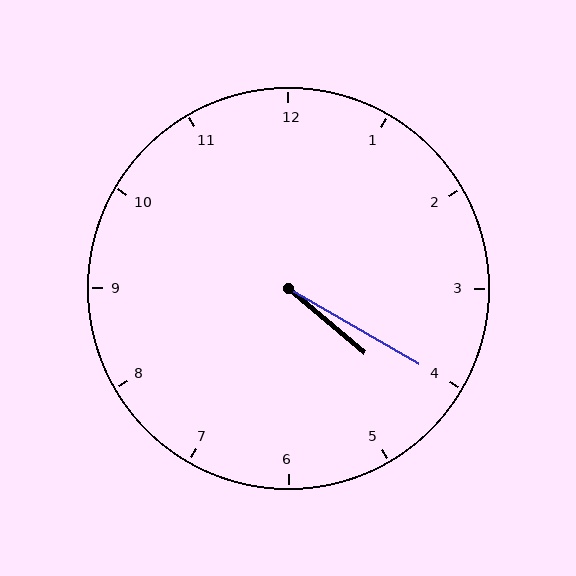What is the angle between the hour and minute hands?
Approximately 10 degrees.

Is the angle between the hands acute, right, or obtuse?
It is acute.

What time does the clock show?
4:20.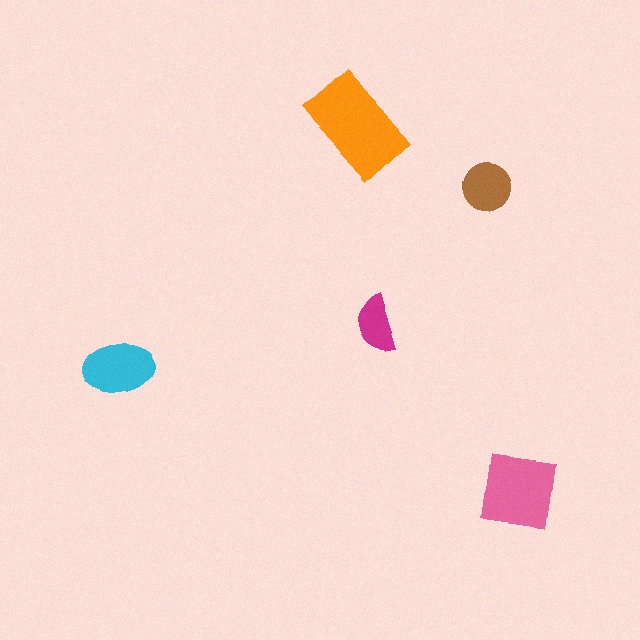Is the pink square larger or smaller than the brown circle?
Larger.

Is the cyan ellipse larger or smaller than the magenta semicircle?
Larger.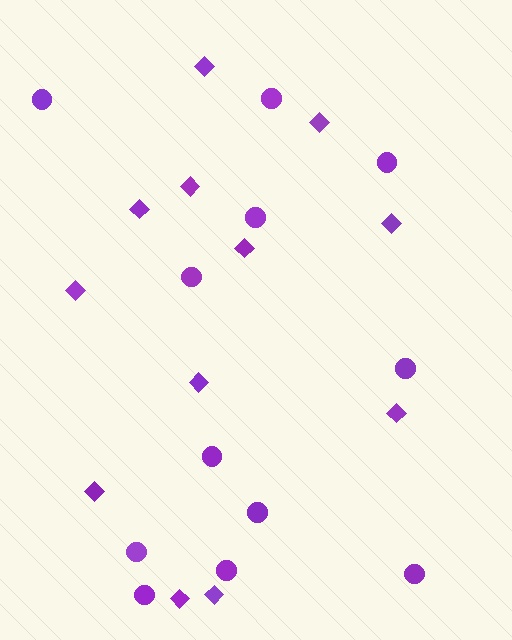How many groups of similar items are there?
There are 2 groups: one group of diamonds (12) and one group of circles (12).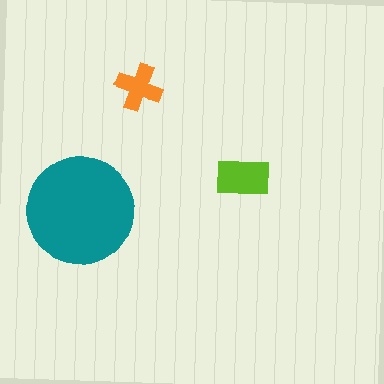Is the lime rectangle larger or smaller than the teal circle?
Smaller.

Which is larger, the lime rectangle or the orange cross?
The lime rectangle.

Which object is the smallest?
The orange cross.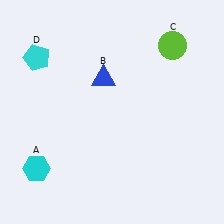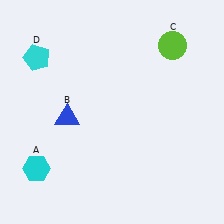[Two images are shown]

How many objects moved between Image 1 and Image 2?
1 object moved between the two images.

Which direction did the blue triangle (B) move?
The blue triangle (B) moved down.